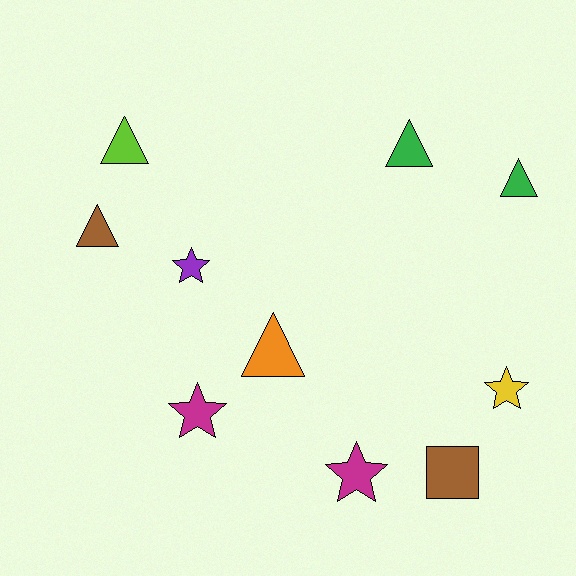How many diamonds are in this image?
There are no diamonds.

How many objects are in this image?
There are 10 objects.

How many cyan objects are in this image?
There are no cyan objects.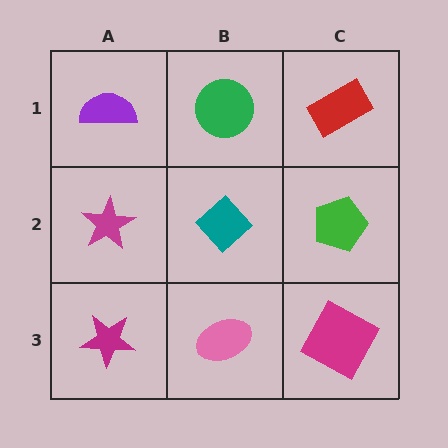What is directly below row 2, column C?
A magenta square.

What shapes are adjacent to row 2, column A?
A purple semicircle (row 1, column A), a magenta star (row 3, column A), a teal diamond (row 2, column B).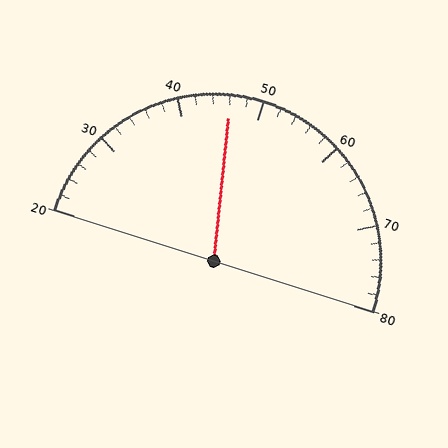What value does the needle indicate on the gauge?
The needle indicates approximately 46.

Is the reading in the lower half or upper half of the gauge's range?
The reading is in the lower half of the range (20 to 80).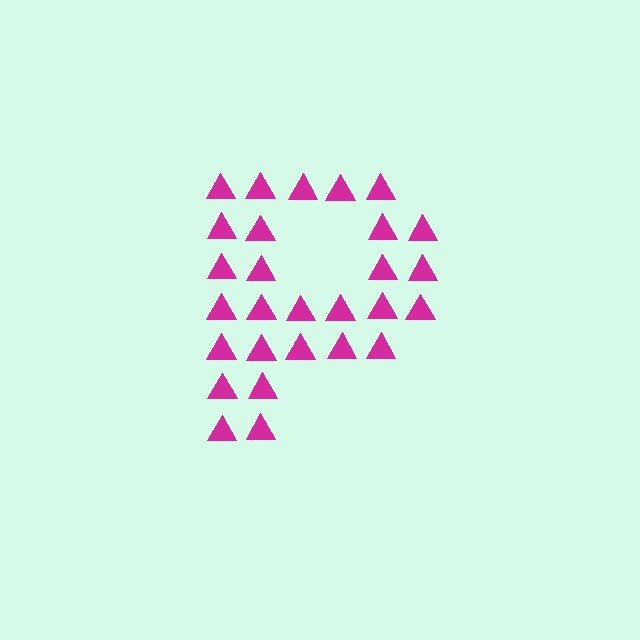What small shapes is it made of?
It is made of small triangles.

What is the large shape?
The large shape is the letter P.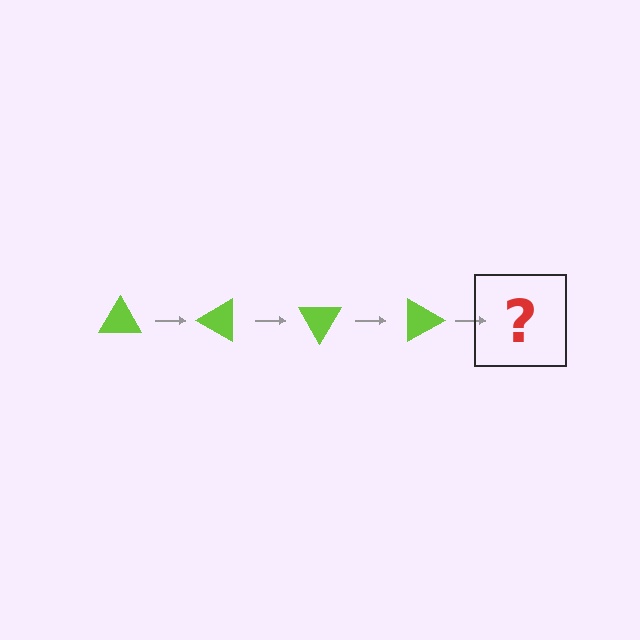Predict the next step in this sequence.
The next step is a lime triangle rotated 120 degrees.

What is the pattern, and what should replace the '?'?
The pattern is that the triangle rotates 30 degrees each step. The '?' should be a lime triangle rotated 120 degrees.